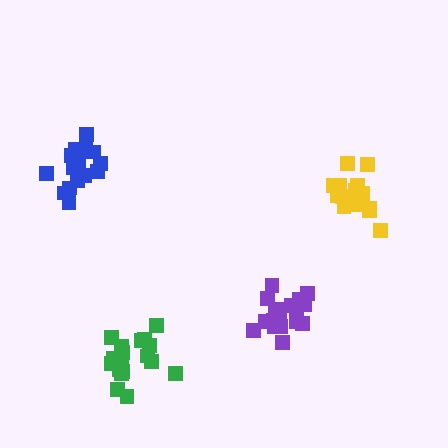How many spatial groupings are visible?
There are 4 spatial groupings.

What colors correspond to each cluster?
The clusters are colored: blue, green, purple, yellow.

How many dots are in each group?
Group 1: 16 dots, Group 2: 18 dots, Group 3: 19 dots, Group 4: 15 dots (68 total).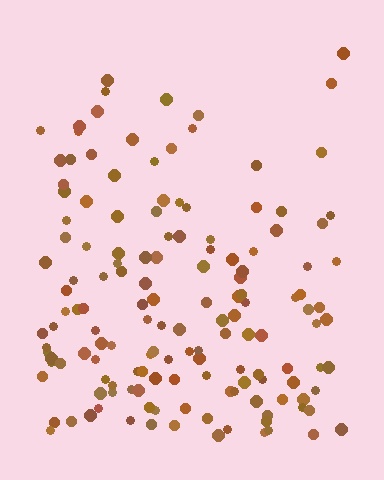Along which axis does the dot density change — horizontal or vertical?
Vertical.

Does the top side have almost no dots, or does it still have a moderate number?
Still a moderate number, just noticeably fewer than the bottom.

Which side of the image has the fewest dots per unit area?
The top.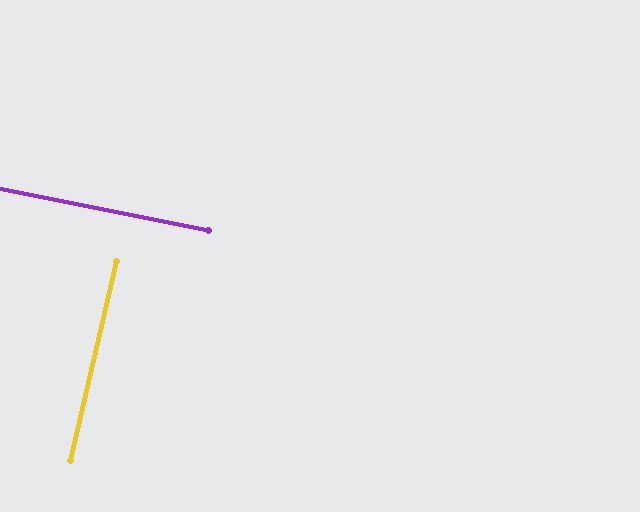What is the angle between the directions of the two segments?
Approximately 88 degrees.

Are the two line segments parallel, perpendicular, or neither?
Perpendicular — they meet at approximately 88°.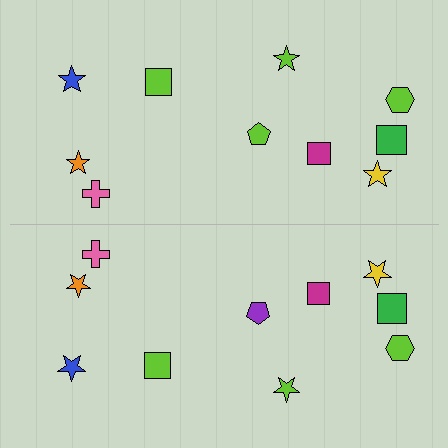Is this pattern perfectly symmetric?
No, the pattern is not perfectly symmetric. The purple pentagon on the bottom side breaks the symmetry — its mirror counterpart is lime.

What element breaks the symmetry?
The purple pentagon on the bottom side breaks the symmetry — its mirror counterpart is lime.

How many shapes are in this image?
There are 20 shapes in this image.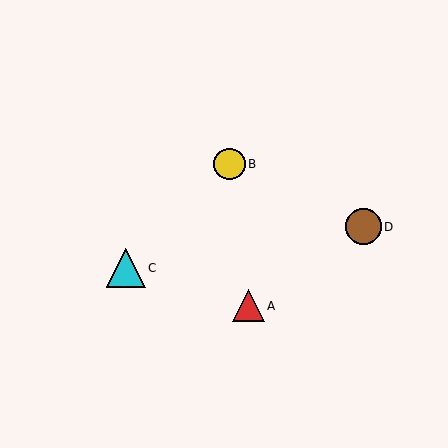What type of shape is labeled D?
Shape D is a brown circle.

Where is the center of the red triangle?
The center of the red triangle is at (248, 306).